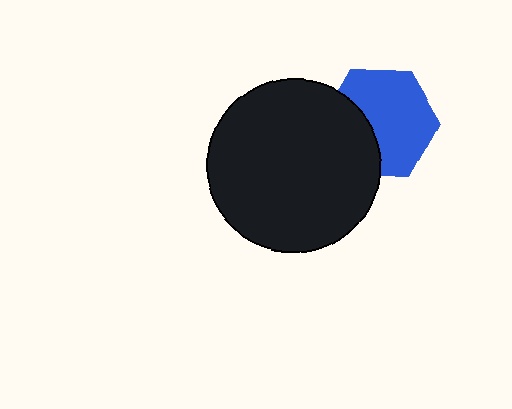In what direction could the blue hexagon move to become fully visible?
The blue hexagon could move right. That would shift it out from behind the black circle entirely.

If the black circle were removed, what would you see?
You would see the complete blue hexagon.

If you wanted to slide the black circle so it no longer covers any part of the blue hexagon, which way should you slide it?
Slide it left — that is the most direct way to separate the two shapes.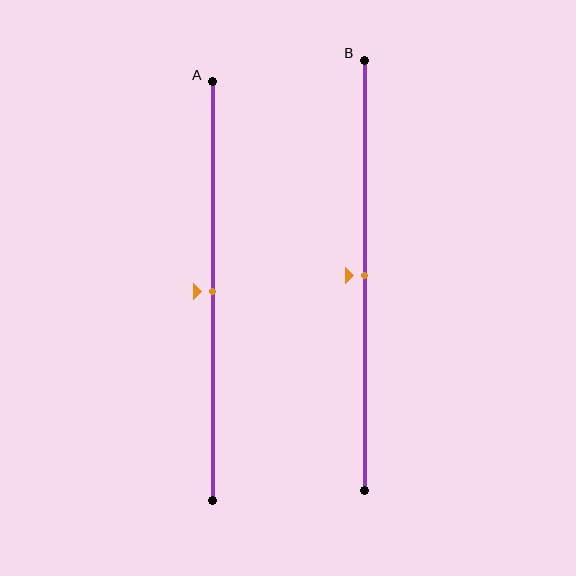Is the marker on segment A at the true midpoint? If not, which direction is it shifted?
Yes, the marker on segment A is at the true midpoint.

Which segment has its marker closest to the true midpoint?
Segment A has its marker closest to the true midpoint.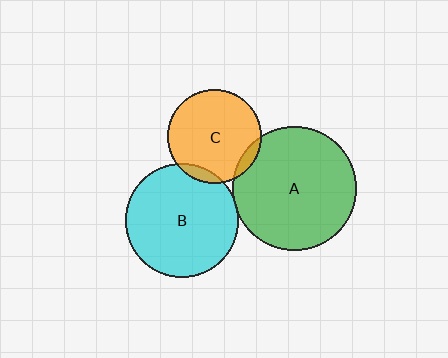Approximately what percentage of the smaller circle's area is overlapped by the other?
Approximately 5%.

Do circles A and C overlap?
Yes.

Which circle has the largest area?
Circle A (green).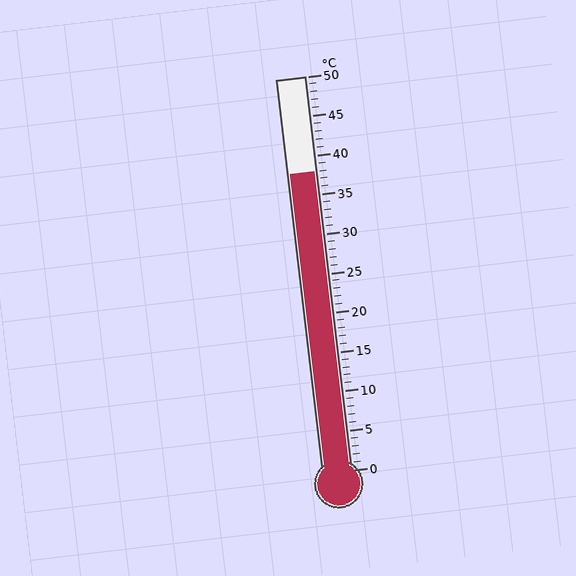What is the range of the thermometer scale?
The thermometer scale ranges from 0°C to 50°C.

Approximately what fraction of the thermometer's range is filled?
The thermometer is filled to approximately 75% of its range.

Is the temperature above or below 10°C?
The temperature is above 10°C.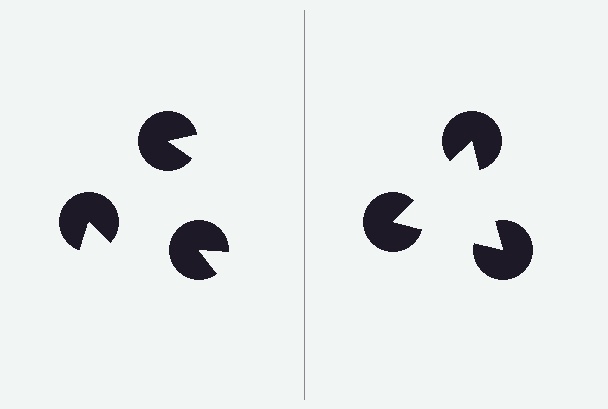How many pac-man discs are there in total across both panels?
6 — 3 on each side.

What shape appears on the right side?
An illusory triangle.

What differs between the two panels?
The pac-man discs are positioned identically on both sides; only the wedge orientations differ. On the right they align to a triangle; on the left they are misaligned.